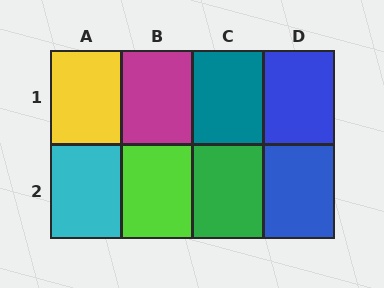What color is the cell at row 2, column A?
Cyan.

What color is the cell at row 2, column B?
Lime.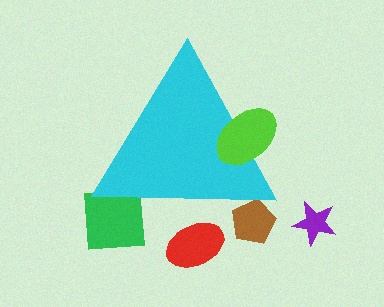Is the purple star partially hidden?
No, the purple star is fully visible.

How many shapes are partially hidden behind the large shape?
3 shapes are partially hidden.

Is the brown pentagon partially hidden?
Yes, the brown pentagon is partially hidden behind the cyan triangle.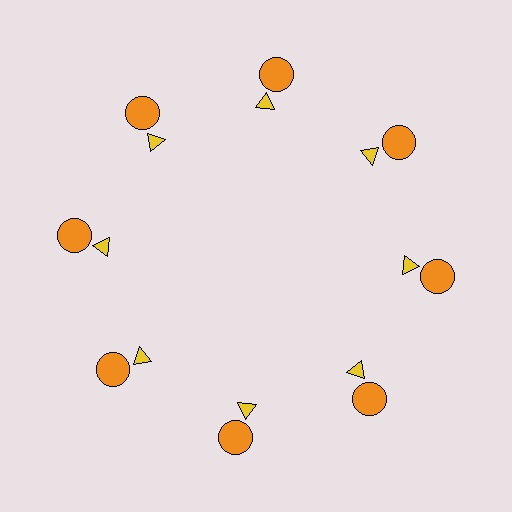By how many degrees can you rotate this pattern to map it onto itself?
The pattern maps onto itself every 45 degrees of rotation.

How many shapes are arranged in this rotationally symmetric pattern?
There are 16 shapes, arranged in 8 groups of 2.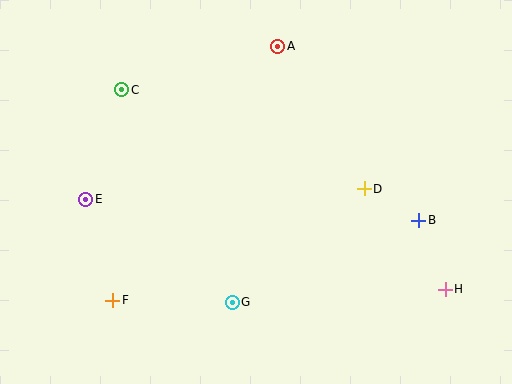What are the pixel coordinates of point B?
Point B is at (419, 220).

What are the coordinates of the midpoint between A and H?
The midpoint between A and H is at (361, 168).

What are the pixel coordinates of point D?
Point D is at (364, 189).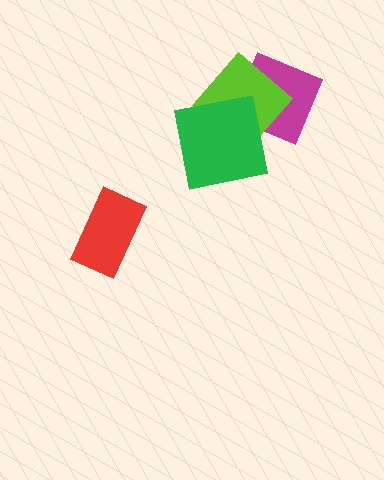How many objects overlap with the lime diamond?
2 objects overlap with the lime diamond.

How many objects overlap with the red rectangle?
0 objects overlap with the red rectangle.